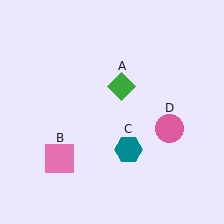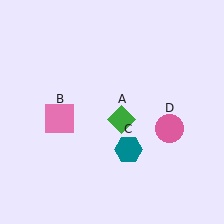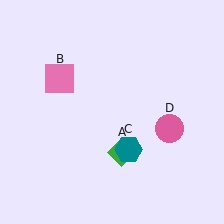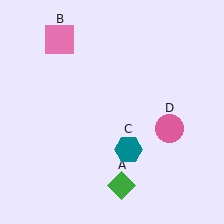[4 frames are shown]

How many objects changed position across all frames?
2 objects changed position: green diamond (object A), pink square (object B).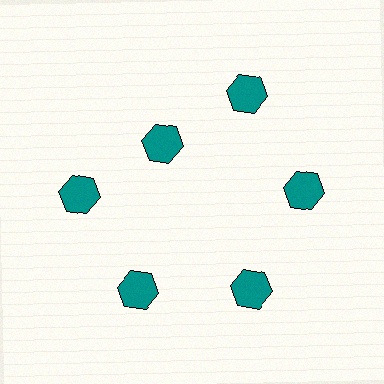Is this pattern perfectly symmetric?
No. The 6 teal hexagons are arranged in a ring, but one element near the 11 o'clock position is pulled inward toward the center, breaking the 6-fold rotational symmetry.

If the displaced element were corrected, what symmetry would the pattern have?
It would have 6-fold rotational symmetry — the pattern would map onto itself every 60 degrees.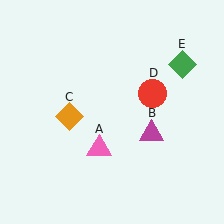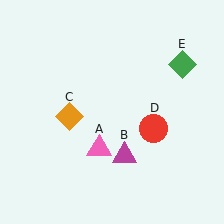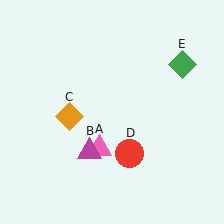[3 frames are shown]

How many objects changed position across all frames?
2 objects changed position: magenta triangle (object B), red circle (object D).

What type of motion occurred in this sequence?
The magenta triangle (object B), red circle (object D) rotated clockwise around the center of the scene.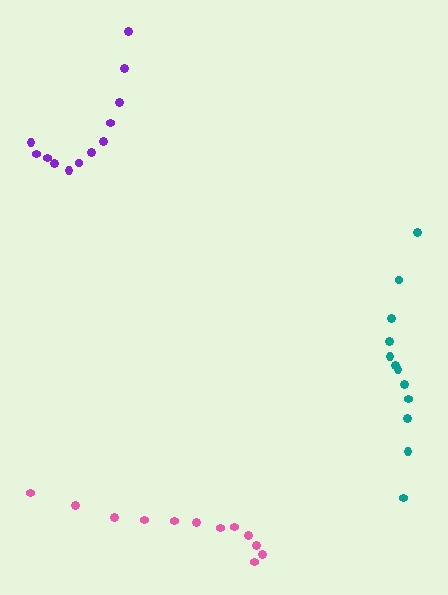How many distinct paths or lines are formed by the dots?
There are 3 distinct paths.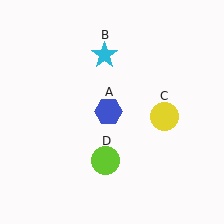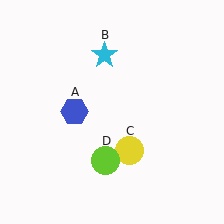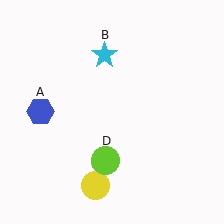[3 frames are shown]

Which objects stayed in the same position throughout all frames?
Cyan star (object B) and lime circle (object D) remained stationary.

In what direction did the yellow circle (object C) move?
The yellow circle (object C) moved down and to the left.